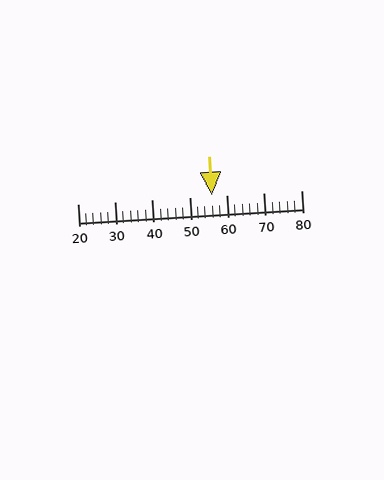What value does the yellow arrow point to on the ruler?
The yellow arrow points to approximately 56.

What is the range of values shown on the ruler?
The ruler shows values from 20 to 80.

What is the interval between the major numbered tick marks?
The major tick marks are spaced 10 units apart.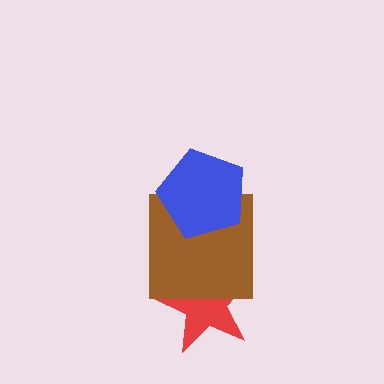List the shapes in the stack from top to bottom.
From top to bottom: the blue pentagon, the brown square, the red star.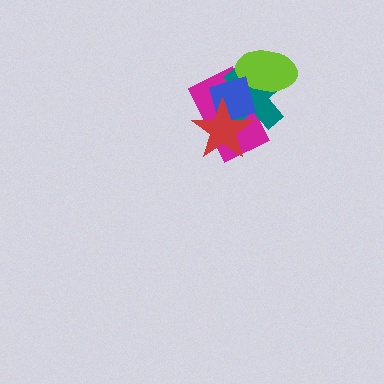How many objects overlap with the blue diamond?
4 objects overlap with the blue diamond.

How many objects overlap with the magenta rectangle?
4 objects overlap with the magenta rectangle.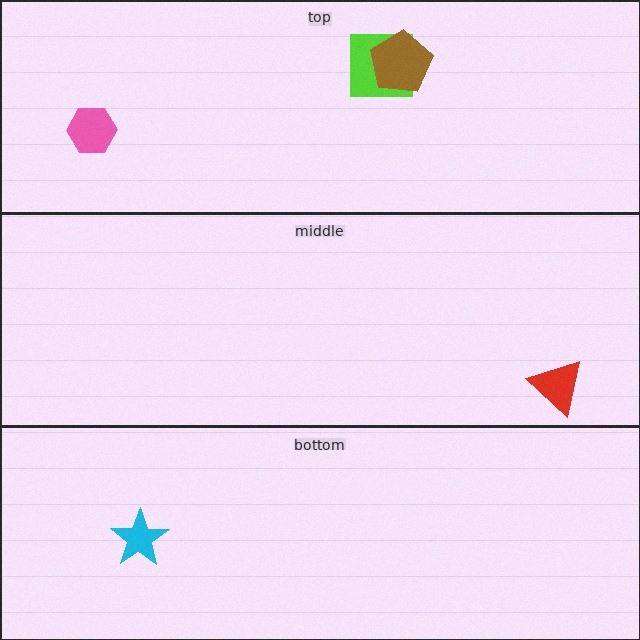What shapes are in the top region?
The pink hexagon, the lime square, the brown pentagon.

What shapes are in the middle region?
The red triangle.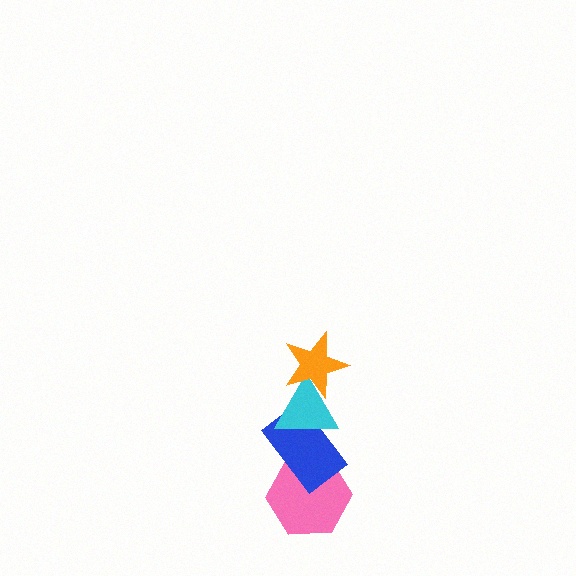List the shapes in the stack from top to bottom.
From top to bottom: the orange star, the cyan triangle, the blue rectangle, the pink hexagon.